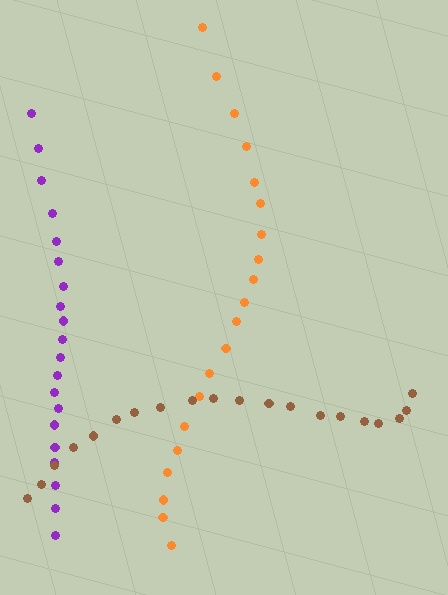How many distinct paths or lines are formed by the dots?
There are 3 distinct paths.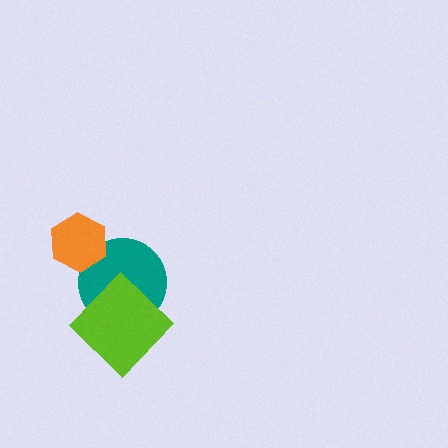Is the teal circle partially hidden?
Yes, it is partially covered by another shape.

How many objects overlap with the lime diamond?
1 object overlaps with the lime diamond.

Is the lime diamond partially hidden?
No, no other shape covers it.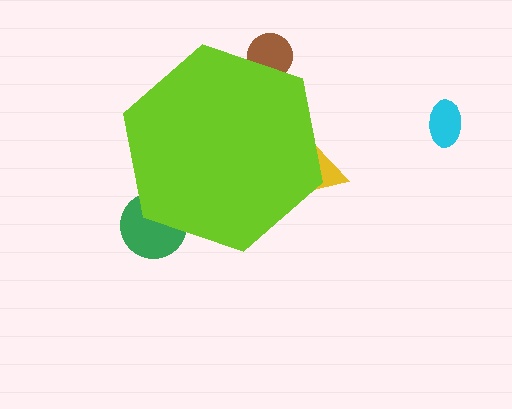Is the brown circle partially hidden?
Yes, the brown circle is partially hidden behind the lime hexagon.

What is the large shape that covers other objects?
A lime hexagon.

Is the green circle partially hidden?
Yes, the green circle is partially hidden behind the lime hexagon.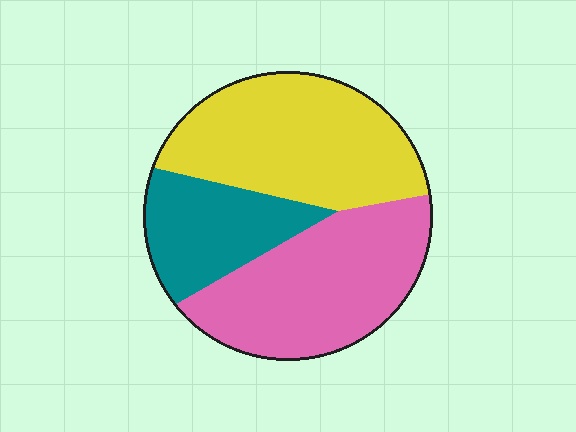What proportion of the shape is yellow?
Yellow covers about 40% of the shape.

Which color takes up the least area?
Teal, at roughly 20%.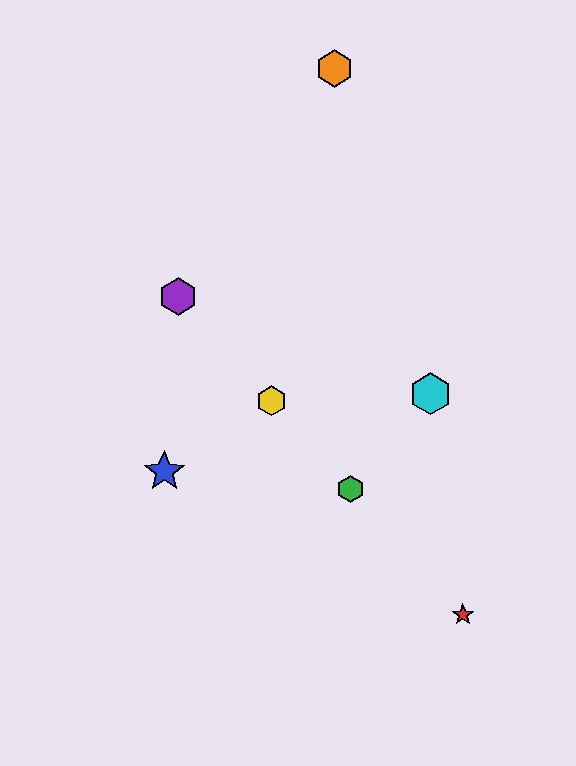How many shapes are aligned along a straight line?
4 shapes (the red star, the green hexagon, the yellow hexagon, the purple hexagon) are aligned along a straight line.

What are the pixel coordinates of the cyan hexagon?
The cyan hexagon is at (430, 394).